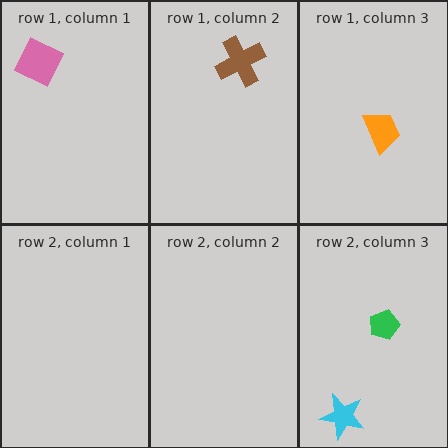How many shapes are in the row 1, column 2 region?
1.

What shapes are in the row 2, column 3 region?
The cyan star, the green pentagon.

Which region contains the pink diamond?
The row 1, column 1 region.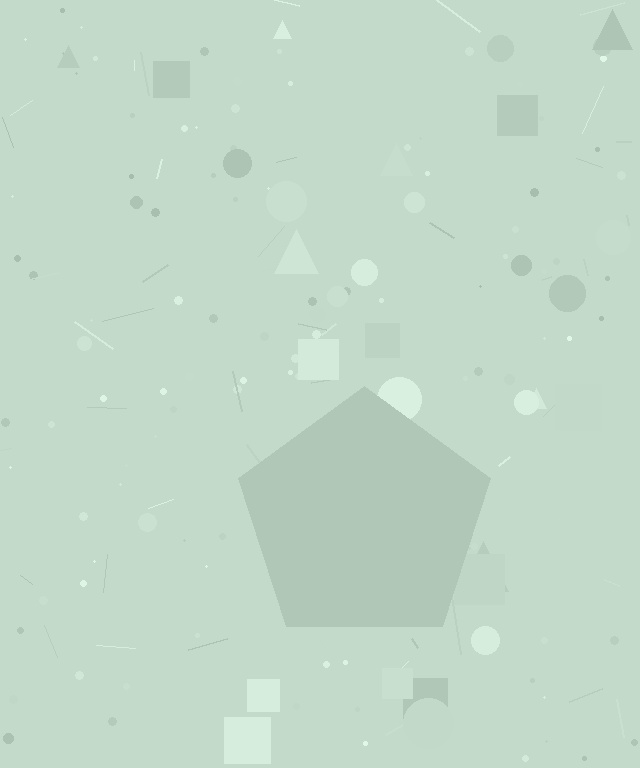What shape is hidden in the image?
A pentagon is hidden in the image.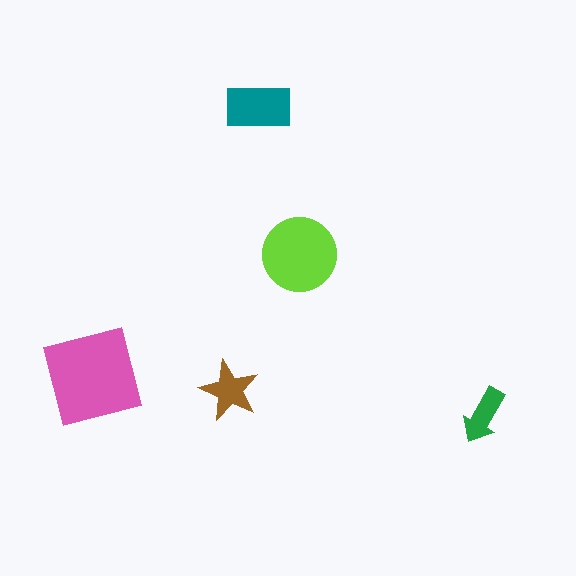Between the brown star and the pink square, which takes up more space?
The pink square.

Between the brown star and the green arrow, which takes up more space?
The brown star.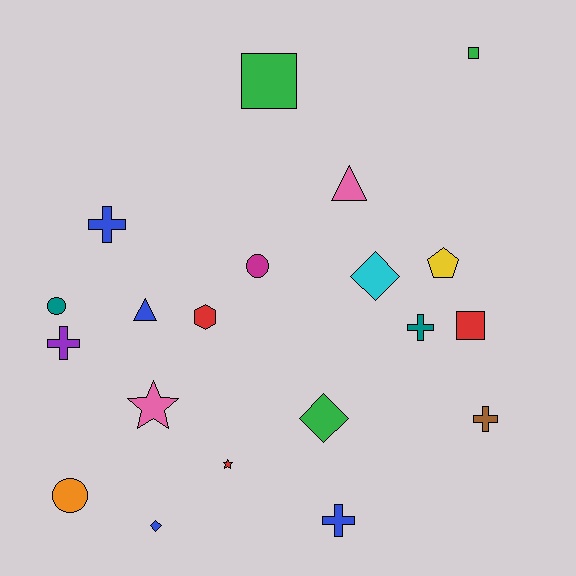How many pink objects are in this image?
There are 2 pink objects.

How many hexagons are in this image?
There is 1 hexagon.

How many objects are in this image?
There are 20 objects.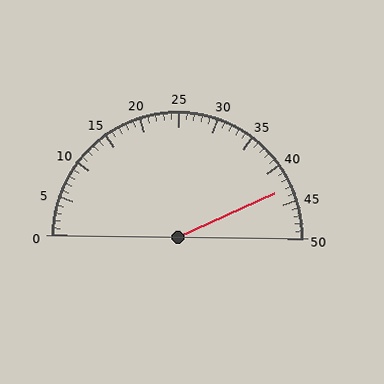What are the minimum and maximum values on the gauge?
The gauge ranges from 0 to 50.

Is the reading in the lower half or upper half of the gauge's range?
The reading is in the upper half of the range (0 to 50).